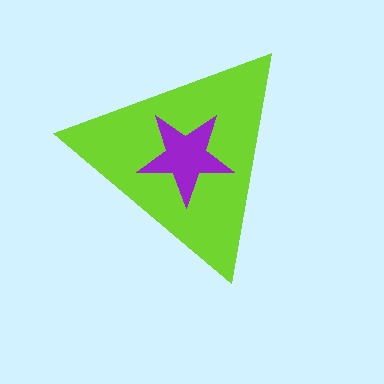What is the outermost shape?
The lime triangle.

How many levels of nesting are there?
2.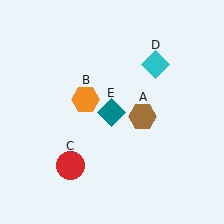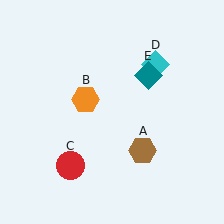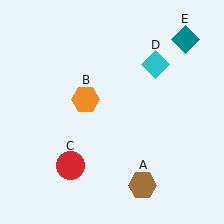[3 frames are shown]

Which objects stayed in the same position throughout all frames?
Orange hexagon (object B) and red circle (object C) and cyan diamond (object D) remained stationary.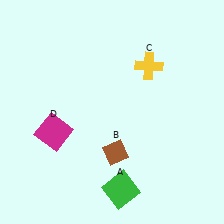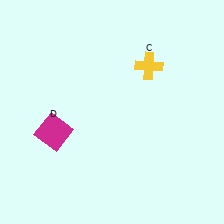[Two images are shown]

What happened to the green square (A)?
The green square (A) was removed in Image 2. It was in the bottom-right area of Image 1.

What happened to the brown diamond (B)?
The brown diamond (B) was removed in Image 2. It was in the bottom-right area of Image 1.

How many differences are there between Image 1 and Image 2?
There are 2 differences between the two images.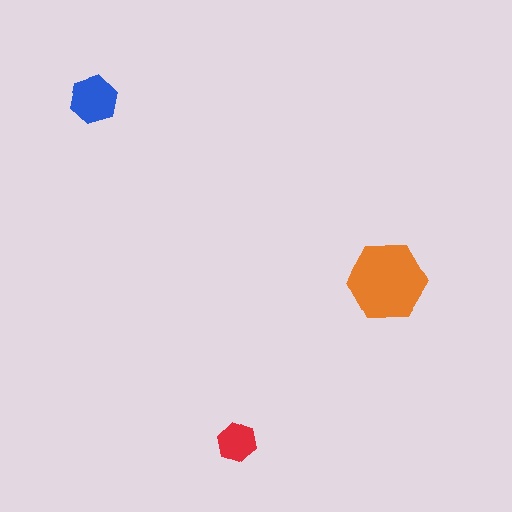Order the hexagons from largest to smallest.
the orange one, the blue one, the red one.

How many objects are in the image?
There are 3 objects in the image.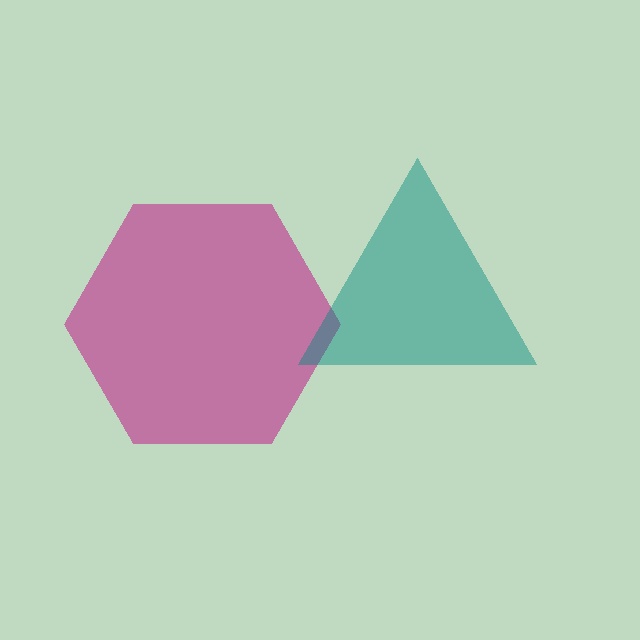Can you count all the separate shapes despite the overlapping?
Yes, there are 2 separate shapes.